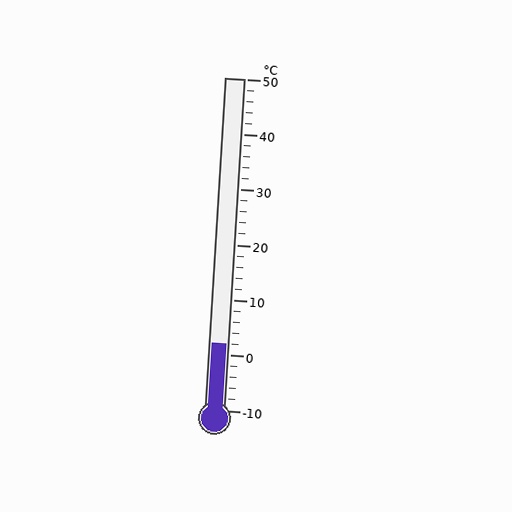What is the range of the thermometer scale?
The thermometer scale ranges from -10°C to 50°C.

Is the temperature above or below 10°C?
The temperature is below 10°C.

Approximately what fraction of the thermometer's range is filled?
The thermometer is filled to approximately 20% of its range.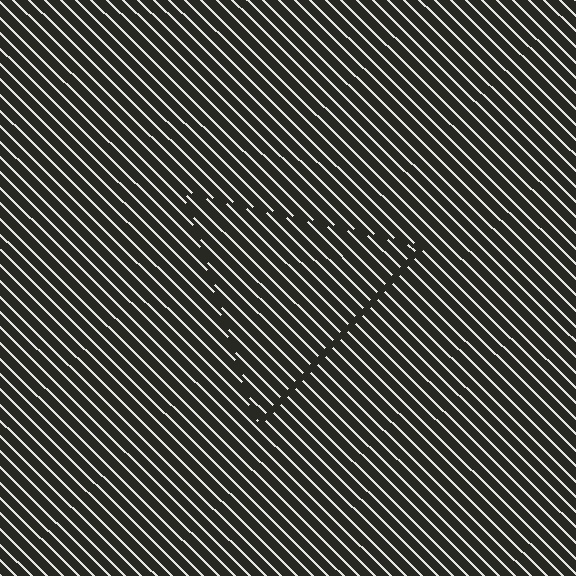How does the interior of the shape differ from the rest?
The interior of the shape contains the same grating, shifted by half a period — the contour is defined by the phase discontinuity where line-ends from the inner and outer gratings abut.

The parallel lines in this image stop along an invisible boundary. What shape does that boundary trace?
An illusory triangle. The interior of the shape contains the same grating, shifted by half a period — the contour is defined by the phase discontinuity where line-ends from the inner and outer gratings abut.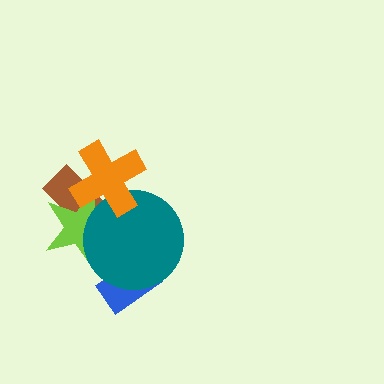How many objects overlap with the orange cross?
3 objects overlap with the orange cross.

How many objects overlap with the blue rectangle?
1 object overlaps with the blue rectangle.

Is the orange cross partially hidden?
No, no other shape covers it.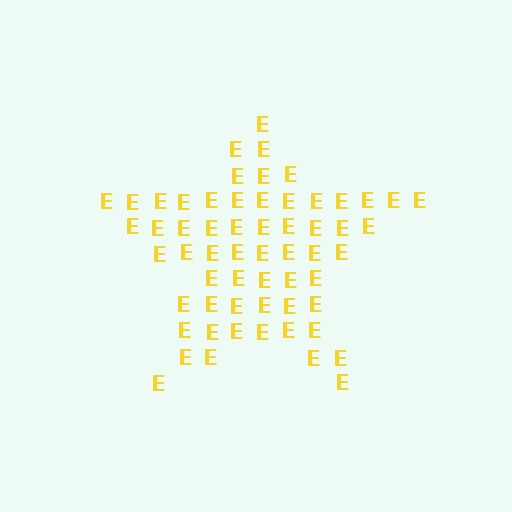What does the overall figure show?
The overall figure shows a star.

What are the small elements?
The small elements are letter E's.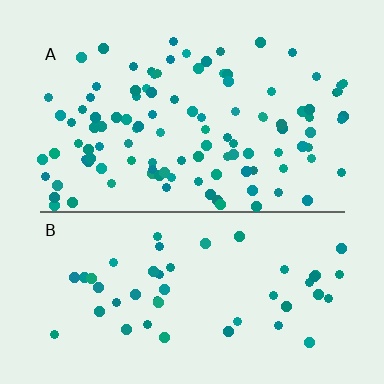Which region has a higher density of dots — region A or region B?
A (the top).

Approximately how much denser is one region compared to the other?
Approximately 2.3× — region A over region B.